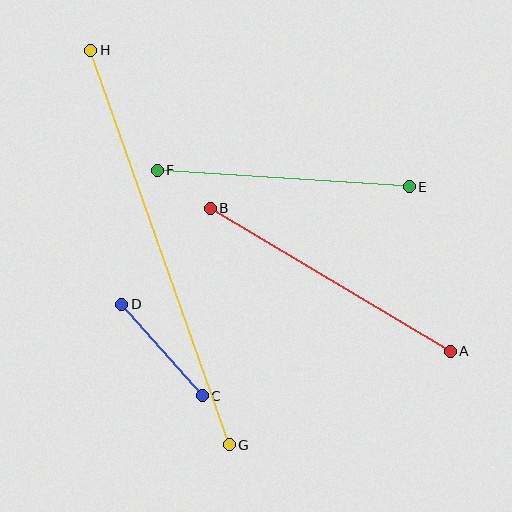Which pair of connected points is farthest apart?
Points G and H are farthest apart.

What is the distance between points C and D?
The distance is approximately 122 pixels.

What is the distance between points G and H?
The distance is approximately 418 pixels.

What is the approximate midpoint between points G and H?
The midpoint is at approximately (160, 247) pixels.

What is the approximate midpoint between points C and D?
The midpoint is at approximately (162, 350) pixels.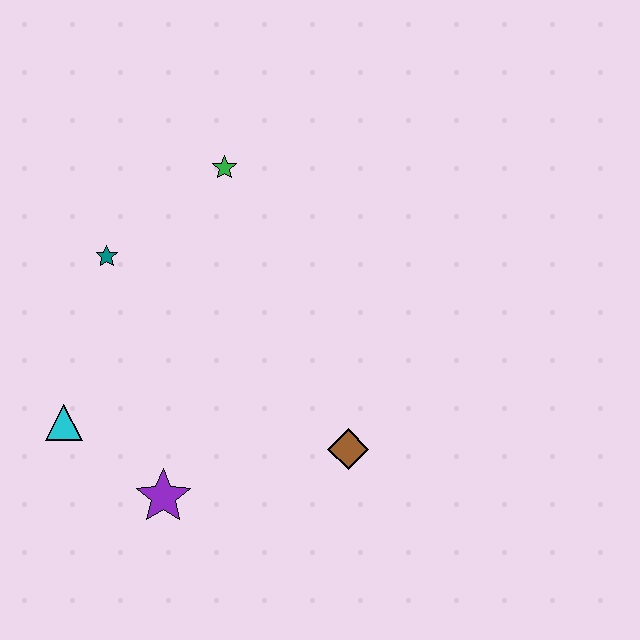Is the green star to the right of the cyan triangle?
Yes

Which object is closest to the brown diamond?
The purple star is closest to the brown diamond.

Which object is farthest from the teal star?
The brown diamond is farthest from the teal star.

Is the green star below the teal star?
No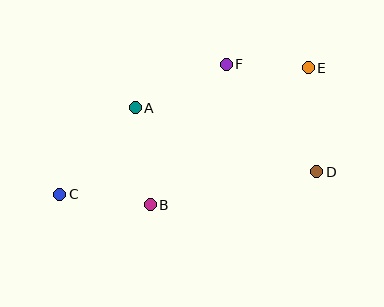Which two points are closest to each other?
Points E and F are closest to each other.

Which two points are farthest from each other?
Points C and E are farthest from each other.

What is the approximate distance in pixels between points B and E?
The distance between B and E is approximately 209 pixels.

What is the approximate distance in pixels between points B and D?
The distance between B and D is approximately 170 pixels.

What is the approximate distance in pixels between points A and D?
The distance between A and D is approximately 193 pixels.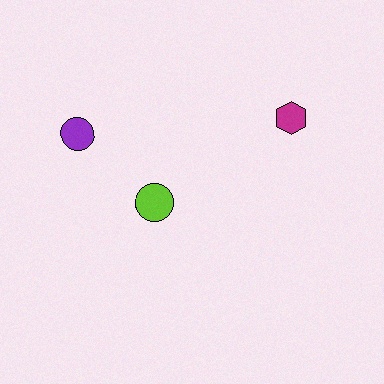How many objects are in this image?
There are 3 objects.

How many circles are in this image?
There are 2 circles.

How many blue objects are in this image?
There are no blue objects.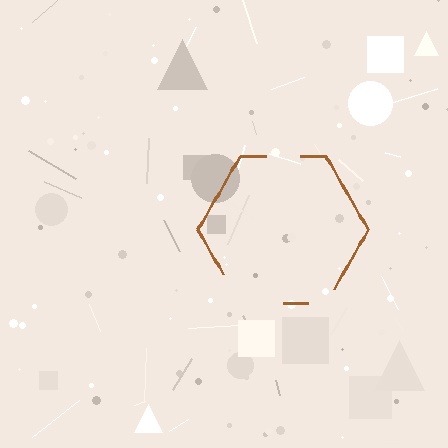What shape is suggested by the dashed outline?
The dashed outline suggests a hexagon.